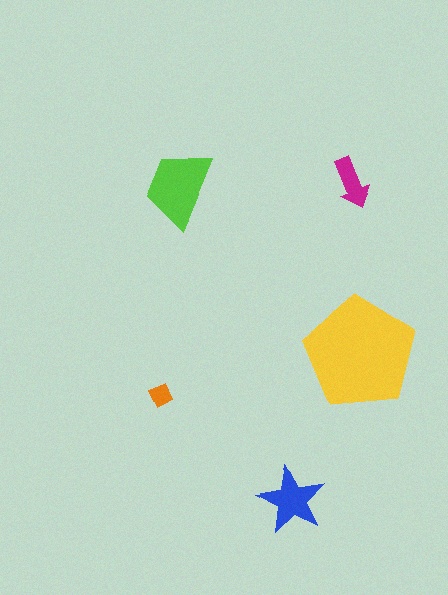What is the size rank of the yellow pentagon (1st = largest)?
1st.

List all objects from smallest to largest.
The orange diamond, the magenta arrow, the blue star, the lime trapezoid, the yellow pentagon.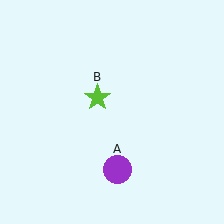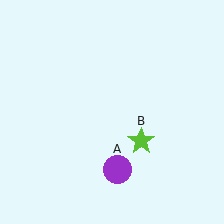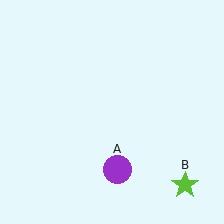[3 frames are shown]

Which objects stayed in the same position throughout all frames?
Purple circle (object A) remained stationary.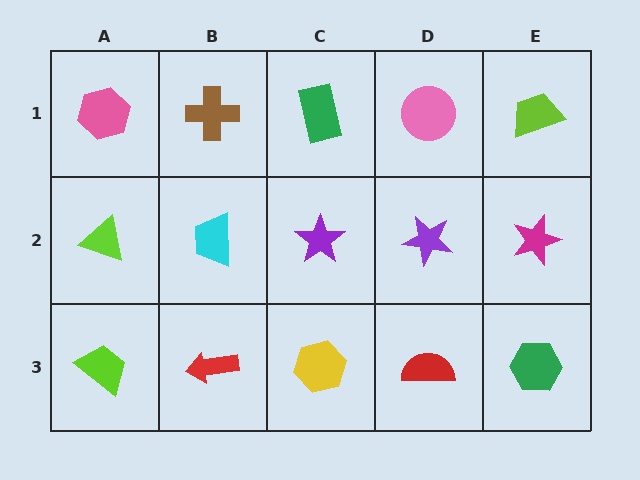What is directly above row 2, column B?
A brown cross.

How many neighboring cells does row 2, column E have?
3.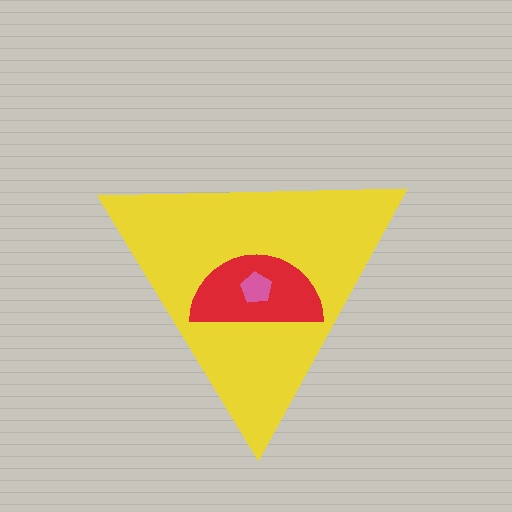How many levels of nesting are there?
3.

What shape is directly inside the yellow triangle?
The red semicircle.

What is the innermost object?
The pink pentagon.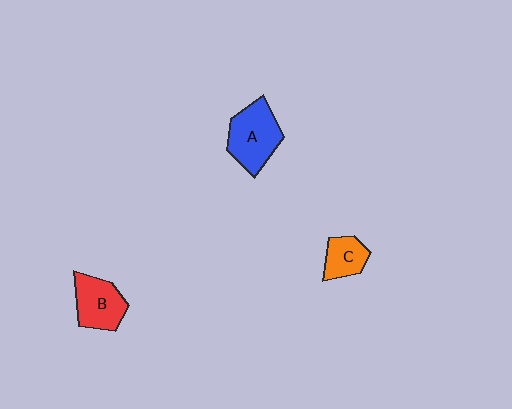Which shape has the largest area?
Shape A (blue).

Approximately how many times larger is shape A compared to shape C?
Approximately 1.8 times.